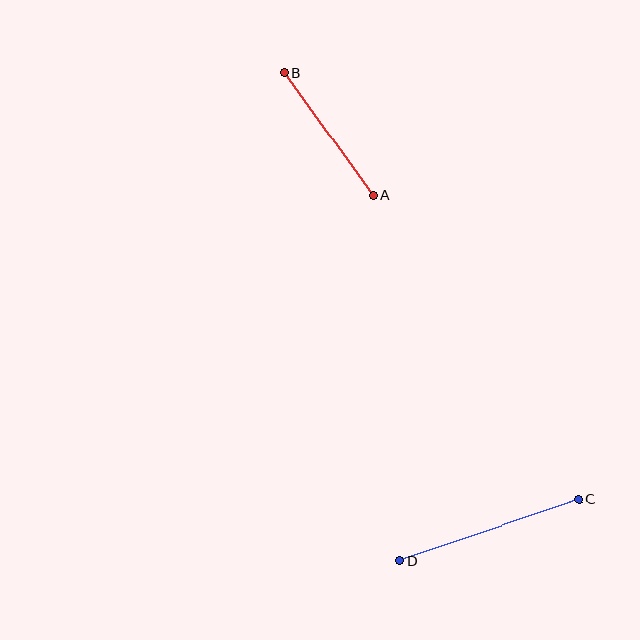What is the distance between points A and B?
The distance is approximately 151 pixels.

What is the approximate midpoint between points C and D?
The midpoint is at approximately (489, 530) pixels.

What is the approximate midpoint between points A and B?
The midpoint is at approximately (329, 134) pixels.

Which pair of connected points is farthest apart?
Points C and D are farthest apart.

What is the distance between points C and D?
The distance is approximately 190 pixels.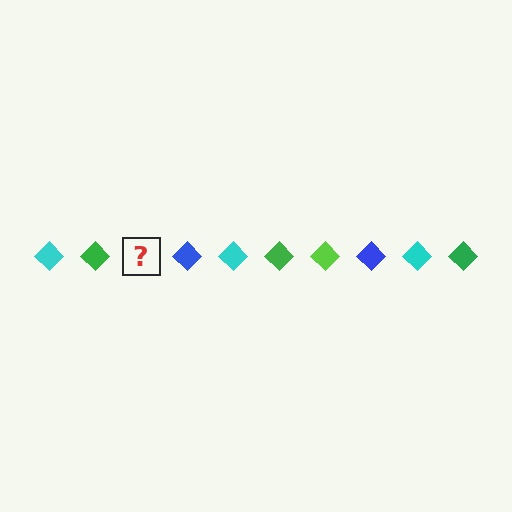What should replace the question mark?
The question mark should be replaced with a lime diamond.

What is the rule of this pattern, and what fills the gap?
The rule is that the pattern cycles through cyan, green, lime, blue diamonds. The gap should be filled with a lime diamond.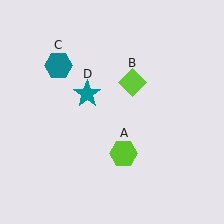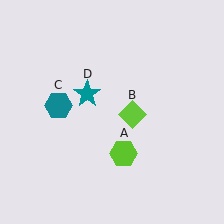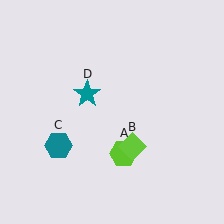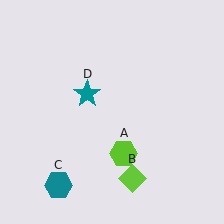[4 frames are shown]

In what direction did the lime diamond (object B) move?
The lime diamond (object B) moved down.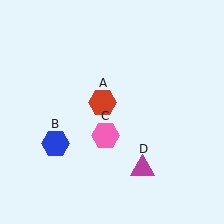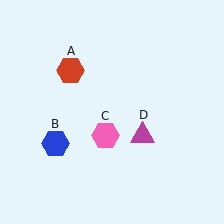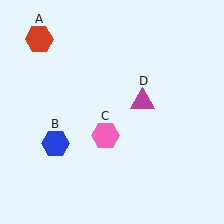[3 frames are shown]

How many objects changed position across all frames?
2 objects changed position: red hexagon (object A), magenta triangle (object D).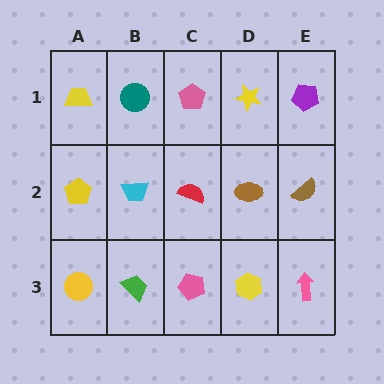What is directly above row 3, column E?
A brown semicircle.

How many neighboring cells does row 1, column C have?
3.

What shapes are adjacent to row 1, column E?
A brown semicircle (row 2, column E), a yellow star (row 1, column D).